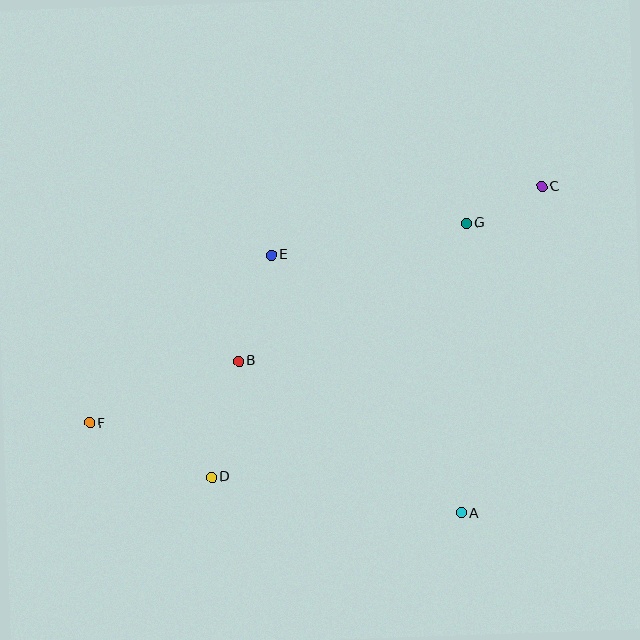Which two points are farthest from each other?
Points C and F are farthest from each other.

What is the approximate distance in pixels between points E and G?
The distance between E and G is approximately 197 pixels.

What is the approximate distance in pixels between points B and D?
The distance between B and D is approximately 119 pixels.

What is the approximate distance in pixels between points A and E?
The distance between A and E is approximately 321 pixels.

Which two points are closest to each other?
Points C and G are closest to each other.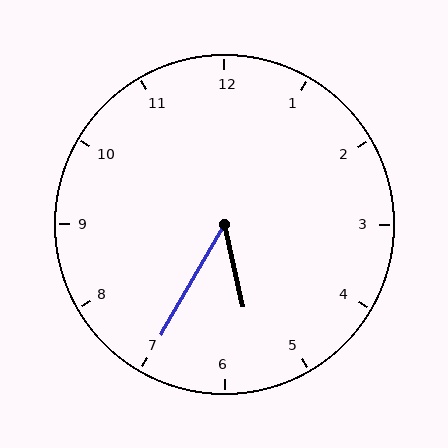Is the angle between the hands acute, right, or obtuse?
It is acute.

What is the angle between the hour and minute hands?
Approximately 42 degrees.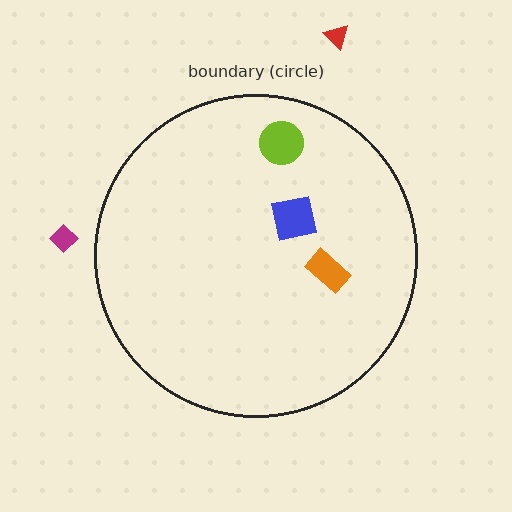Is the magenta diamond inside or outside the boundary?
Outside.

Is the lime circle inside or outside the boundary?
Inside.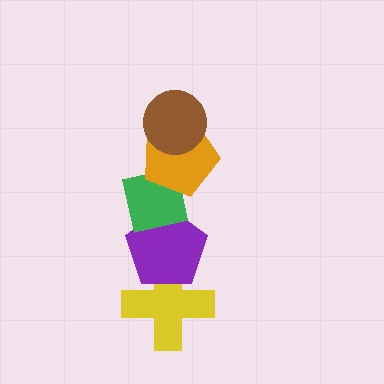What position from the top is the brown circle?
The brown circle is 1st from the top.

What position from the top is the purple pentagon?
The purple pentagon is 4th from the top.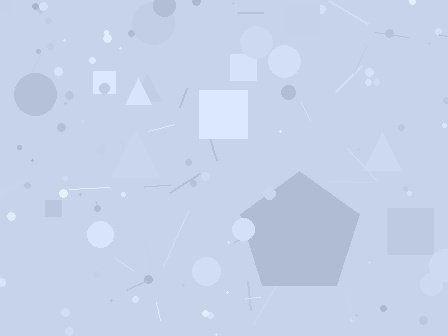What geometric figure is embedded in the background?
A pentagon is embedded in the background.